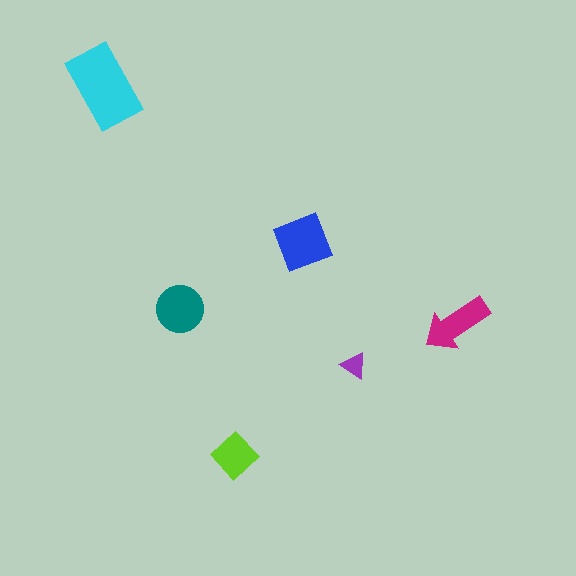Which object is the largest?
The cyan rectangle.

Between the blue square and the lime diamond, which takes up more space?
The blue square.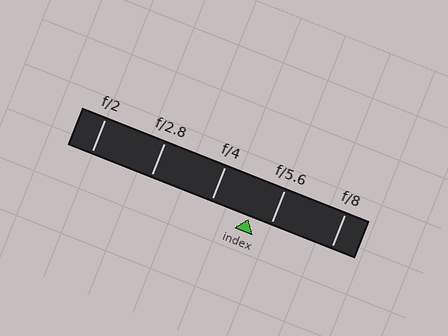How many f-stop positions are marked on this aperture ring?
There are 5 f-stop positions marked.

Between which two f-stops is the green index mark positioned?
The index mark is between f/4 and f/5.6.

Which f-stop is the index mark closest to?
The index mark is closest to f/5.6.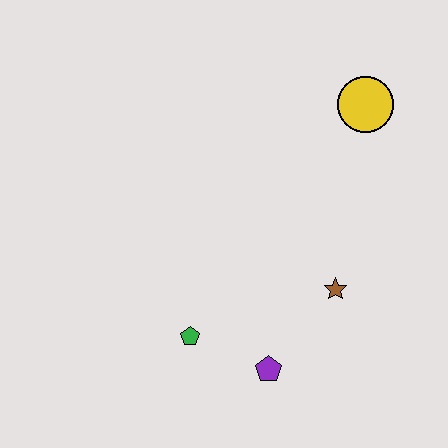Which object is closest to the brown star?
The purple pentagon is closest to the brown star.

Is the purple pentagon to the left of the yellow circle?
Yes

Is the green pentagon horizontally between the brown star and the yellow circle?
No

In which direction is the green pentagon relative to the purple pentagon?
The green pentagon is to the left of the purple pentagon.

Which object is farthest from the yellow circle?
The green pentagon is farthest from the yellow circle.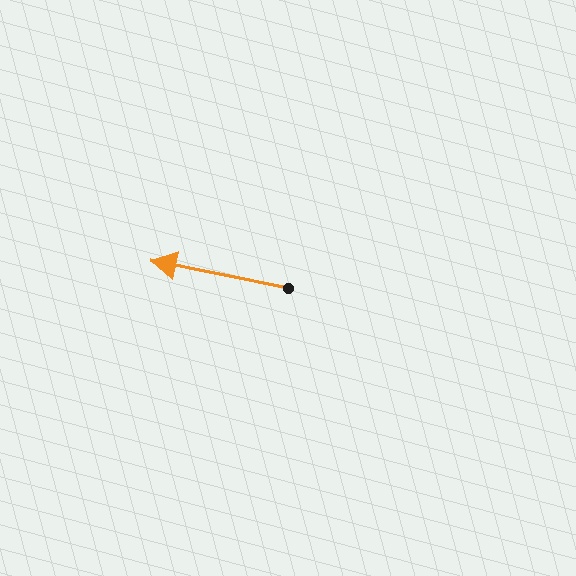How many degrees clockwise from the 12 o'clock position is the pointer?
Approximately 281 degrees.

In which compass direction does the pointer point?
West.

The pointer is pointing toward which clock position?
Roughly 9 o'clock.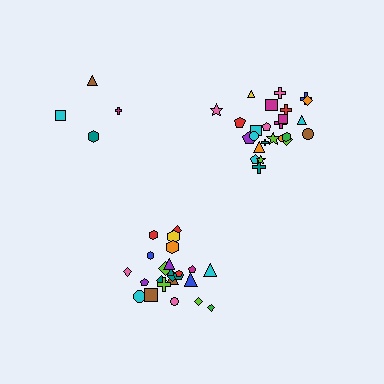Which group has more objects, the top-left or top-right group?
The top-right group.